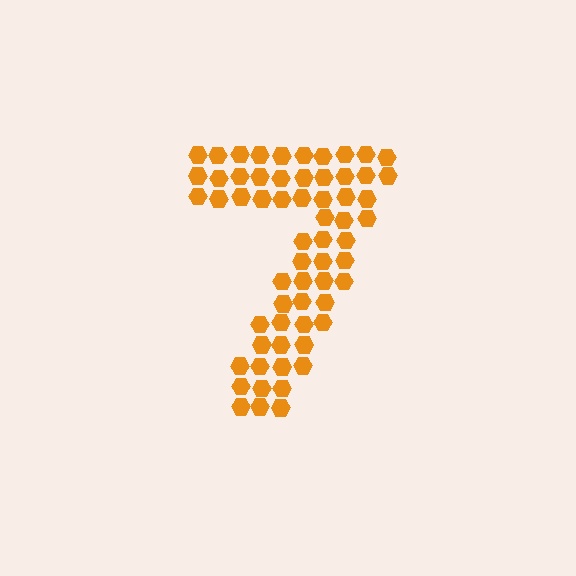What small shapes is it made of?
It is made of small hexagons.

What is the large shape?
The large shape is the digit 7.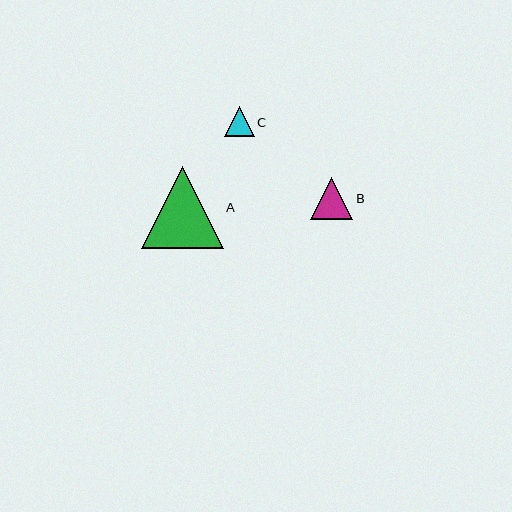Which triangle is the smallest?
Triangle C is the smallest with a size of approximately 30 pixels.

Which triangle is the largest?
Triangle A is the largest with a size of approximately 82 pixels.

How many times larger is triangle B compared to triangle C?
Triangle B is approximately 1.4 times the size of triangle C.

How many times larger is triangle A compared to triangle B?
Triangle A is approximately 1.9 times the size of triangle B.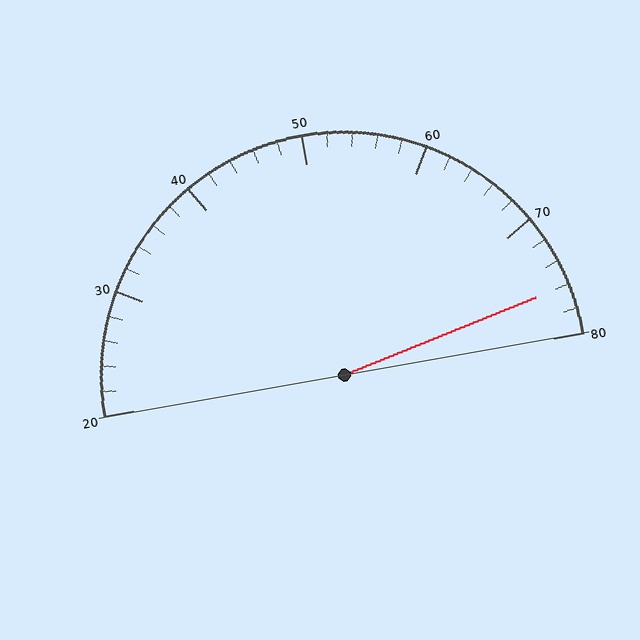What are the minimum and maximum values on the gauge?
The gauge ranges from 20 to 80.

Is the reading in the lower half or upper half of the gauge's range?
The reading is in the upper half of the range (20 to 80).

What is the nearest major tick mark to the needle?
The nearest major tick mark is 80.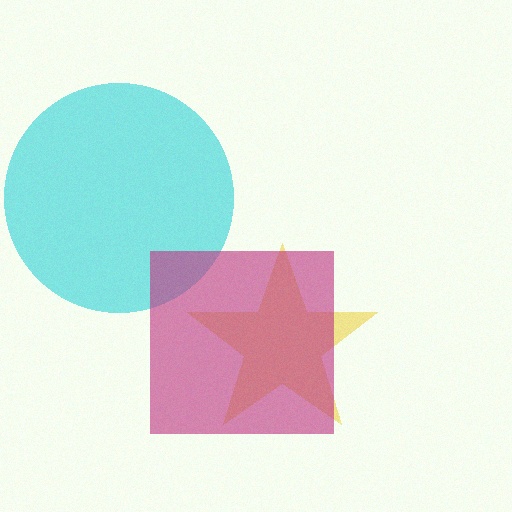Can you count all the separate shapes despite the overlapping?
Yes, there are 3 separate shapes.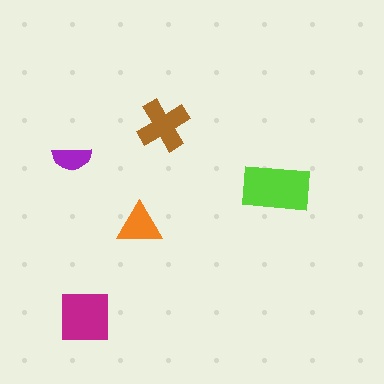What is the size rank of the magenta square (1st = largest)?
2nd.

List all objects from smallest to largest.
The purple semicircle, the orange triangle, the brown cross, the magenta square, the lime rectangle.